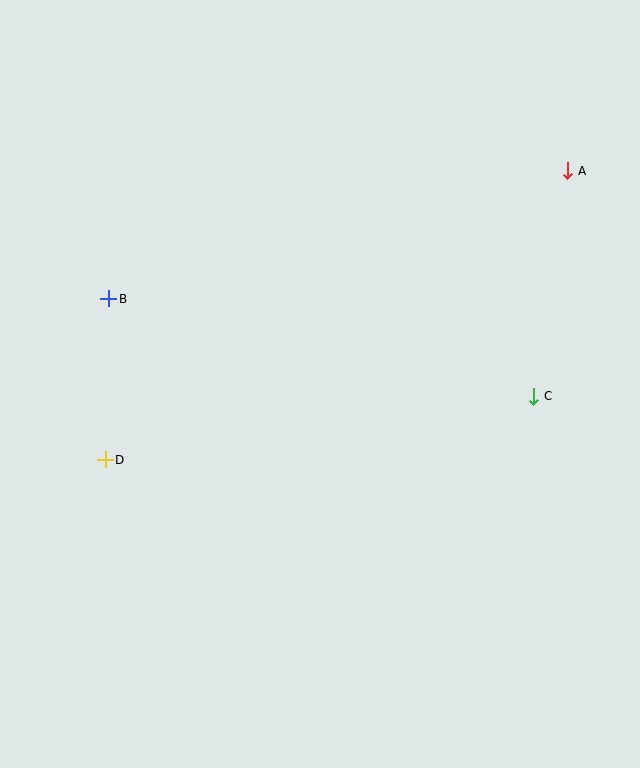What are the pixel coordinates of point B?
Point B is at (109, 299).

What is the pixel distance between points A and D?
The distance between A and D is 545 pixels.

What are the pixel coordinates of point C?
Point C is at (534, 396).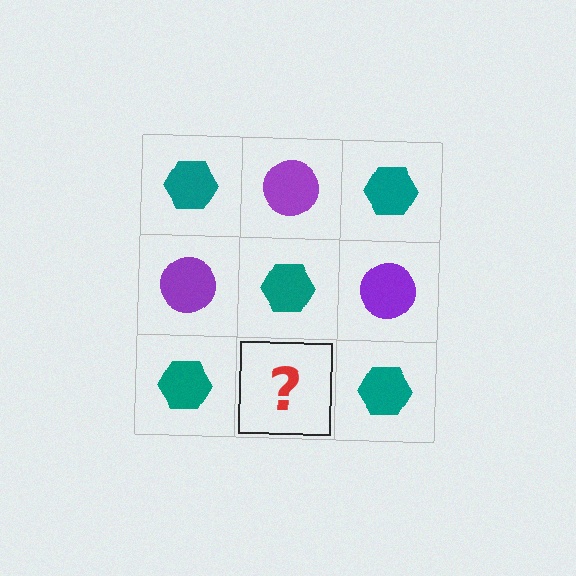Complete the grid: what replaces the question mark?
The question mark should be replaced with a purple circle.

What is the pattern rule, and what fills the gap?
The rule is that it alternates teal hexagon and purple circle in a checkerboard pattern. The gap should be filled with a purple circle.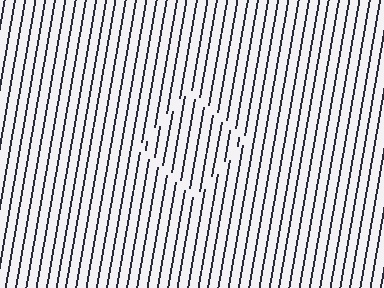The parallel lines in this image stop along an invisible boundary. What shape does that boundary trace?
An illusory square. The interior of the shape contains the same grating, shifted by half a period — the contour is defined by the phase discontinuity where line-ends from the inner and outer gratings abut.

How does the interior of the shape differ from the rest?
The interior of the shape contains the same grating, shifted by half a period — the contour is defined by the phase discontinuity where line-ends from the inner and outer gratings abut.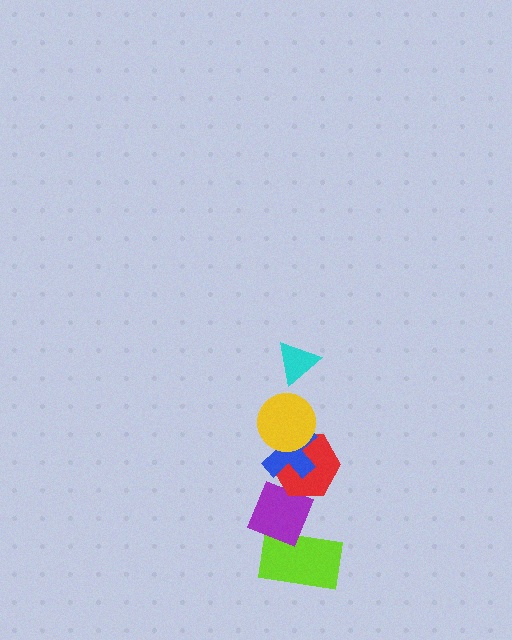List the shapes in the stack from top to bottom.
From top to bottom: the cyan triangle, the yellow circle, the blue cross, the red hexagon, the purple diamond, the lime rectangle.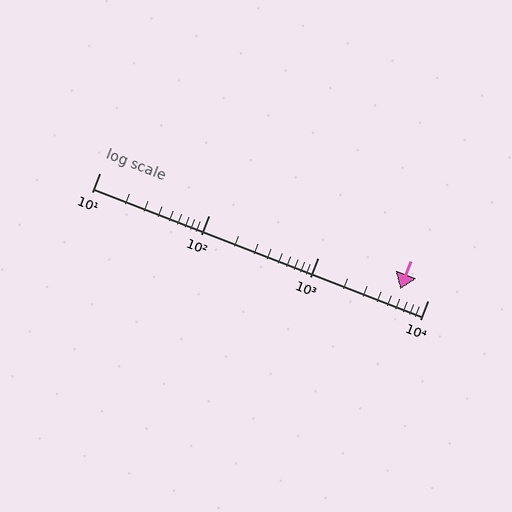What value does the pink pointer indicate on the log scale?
The pointer indicates approximately 5600.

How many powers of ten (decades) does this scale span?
The scale spans 3 decades, from 10 to 10000.